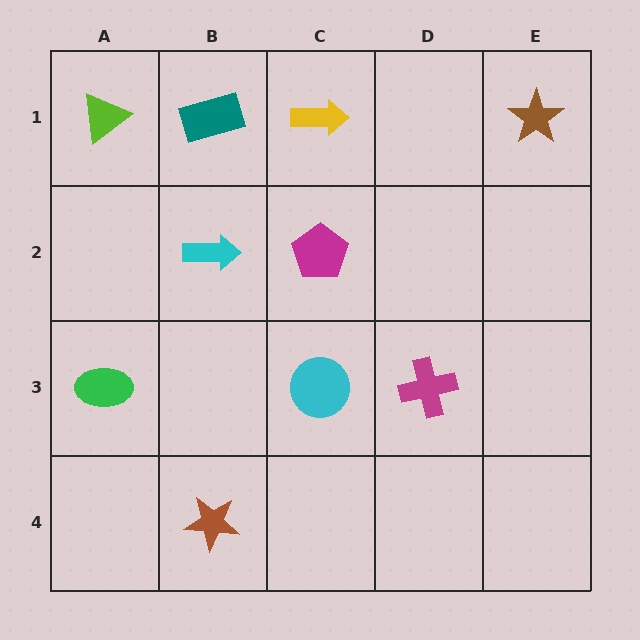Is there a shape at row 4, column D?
No, that cell is empty.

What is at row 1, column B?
A teal rectangle.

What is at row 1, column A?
A lime triangle.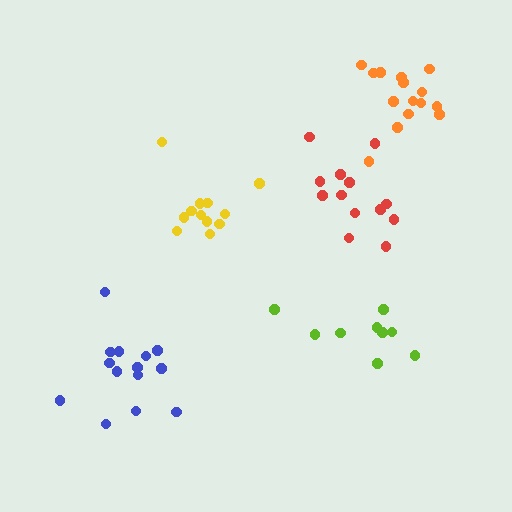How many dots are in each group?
Group 1: 12 dots, Group 2: 9 dots, Group 3: 14 dots, Group 4: 15 dots, Group 5: 13 dots (63 total).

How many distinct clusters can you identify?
There are 5 distinct clusters.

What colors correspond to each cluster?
The clusters are colored: yellow, lime, blue, orange, red.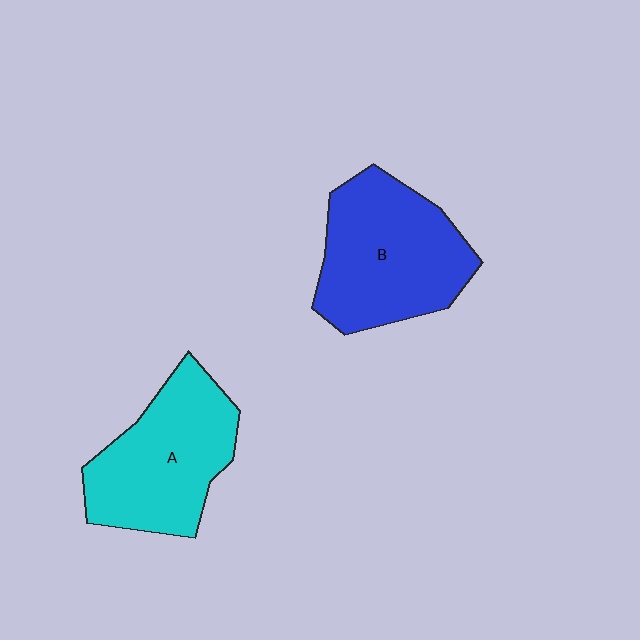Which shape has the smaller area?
Shape A (cyan).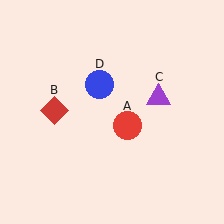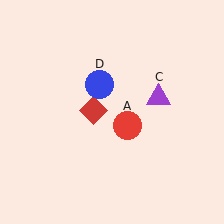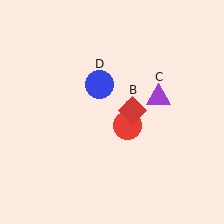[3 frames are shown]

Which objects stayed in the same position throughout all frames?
Red circle (object A) and purple triangle (object C) and blue circle (object D) remained stationary.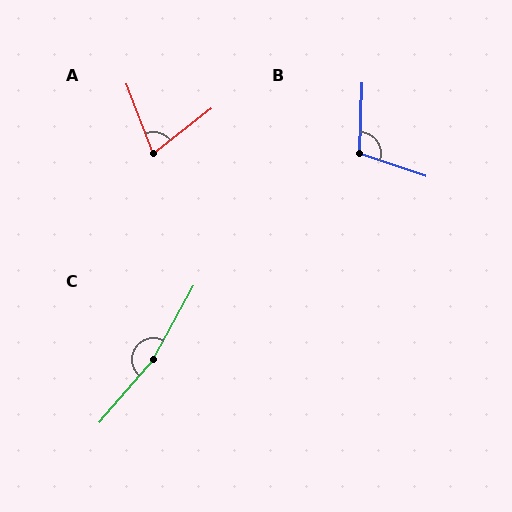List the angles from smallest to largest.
A (73°), B (107°), C (168°).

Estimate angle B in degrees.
Approximately 107 degrees.